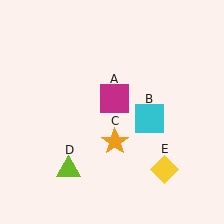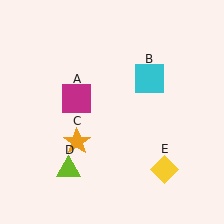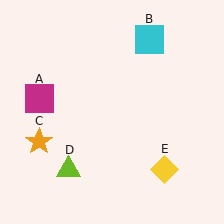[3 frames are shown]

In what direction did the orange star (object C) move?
The orange star (object C) moved left.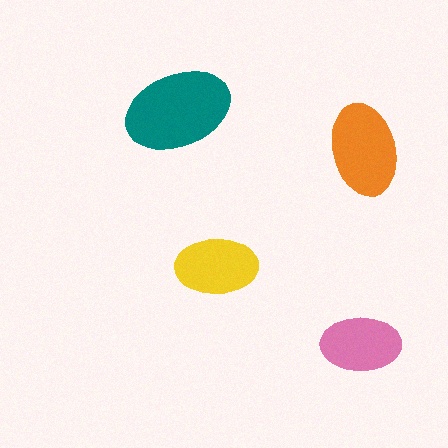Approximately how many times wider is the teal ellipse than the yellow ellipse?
About 1.5 times wider.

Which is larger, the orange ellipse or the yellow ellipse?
The orange one.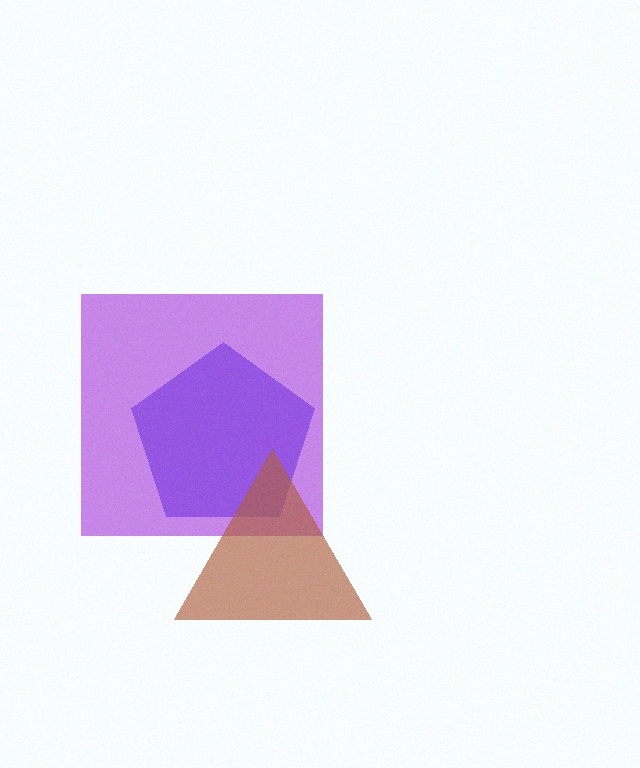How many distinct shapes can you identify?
There are 3 distinct shapes: a blue pentagon, a purple square, a brown triangle.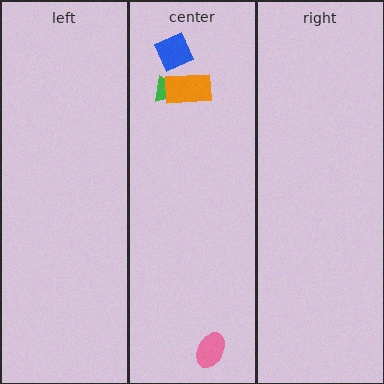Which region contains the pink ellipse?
The center region.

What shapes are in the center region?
The green trapezoid, the orange rectangle, the pink ellipse, the blue square.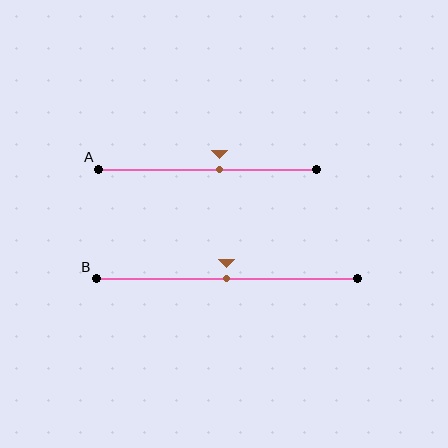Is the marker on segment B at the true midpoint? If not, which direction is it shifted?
Yes, the marker on segment B is at the true midpoint.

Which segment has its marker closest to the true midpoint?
Segment B has its marker closest to the true midpoint.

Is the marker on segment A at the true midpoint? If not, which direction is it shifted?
No, the marker on segment A is shifted to the right by about 5% of the segment length.